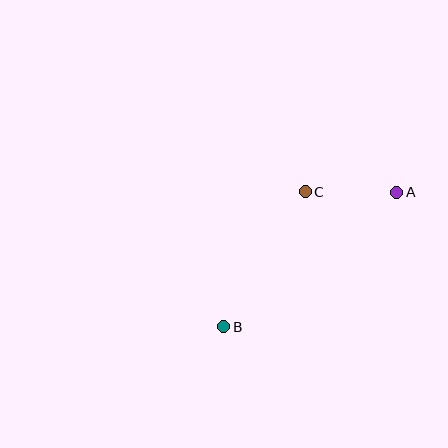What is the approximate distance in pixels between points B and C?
The distance between B and C is approximately 158 pixels.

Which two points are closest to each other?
Points A and C are closest to each other.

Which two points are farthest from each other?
Points A and B are farthest from each other.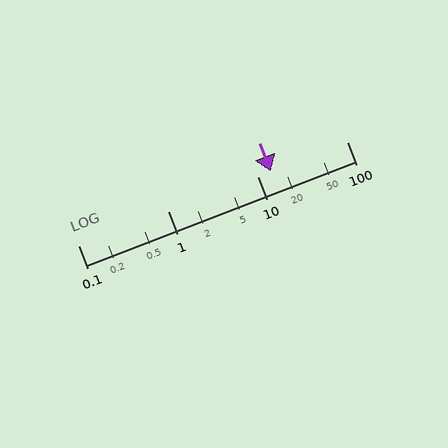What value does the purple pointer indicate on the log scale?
The pointer indicates approximately 14.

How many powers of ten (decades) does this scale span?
The scale spans 3 decades, from 0.1 to 100.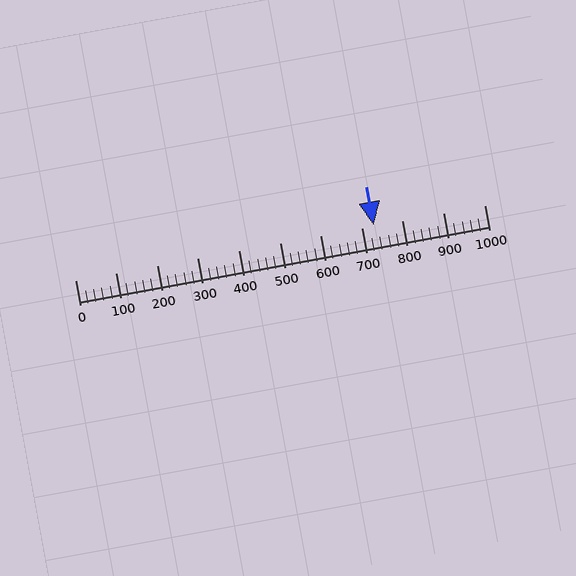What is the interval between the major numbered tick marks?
The major tick marks are spaced 100 units apart.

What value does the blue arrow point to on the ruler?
The blue arrow points to approximately 731.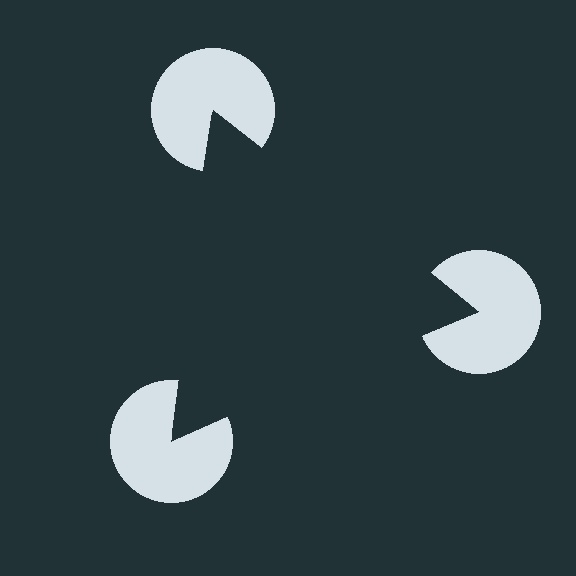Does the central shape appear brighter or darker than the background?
It typically appears slightly darker than the background, even though no actual brightness change is drawn.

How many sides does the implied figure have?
3 sides.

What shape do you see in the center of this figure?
An illusory triangle — its edges are inferred from the aligned wedge cuts in the pac-man discs, not physically drawn.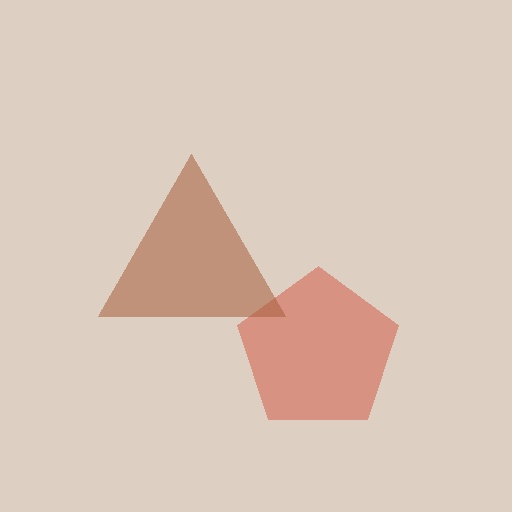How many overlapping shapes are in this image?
There are 2 overlapping shapes in the image.